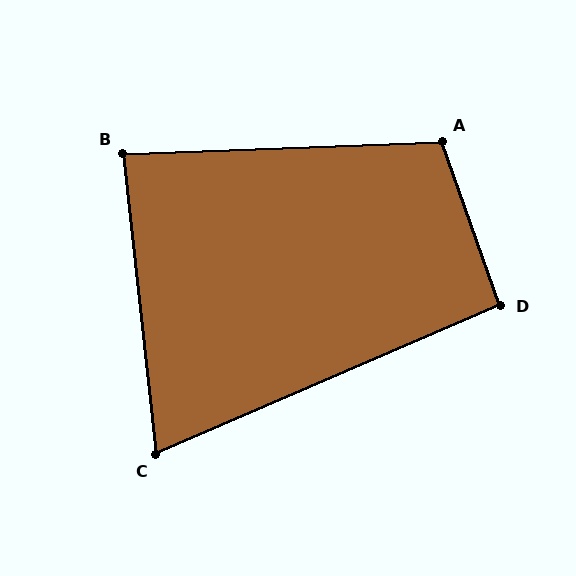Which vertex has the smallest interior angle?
C, at approximately 73 degrees.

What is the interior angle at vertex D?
Approximately 94 degrees (approximately right).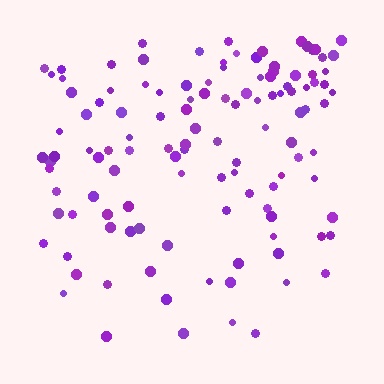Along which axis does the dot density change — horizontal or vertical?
Vertical.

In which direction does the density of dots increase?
From bottom to top, with the top side densest.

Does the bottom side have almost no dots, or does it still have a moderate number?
Still a moderate number, just noticeably fewer than the top.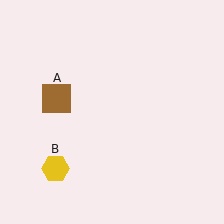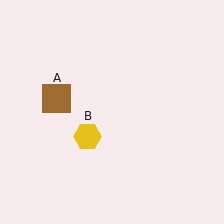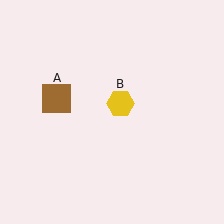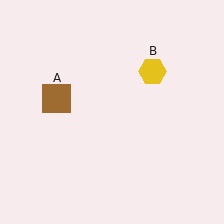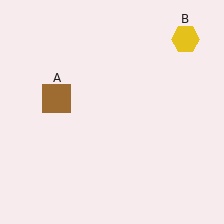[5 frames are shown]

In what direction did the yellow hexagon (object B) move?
The yellow hexagon (object B) moved up and to the right.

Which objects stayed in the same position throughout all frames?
Brown square (object A) remained stationary.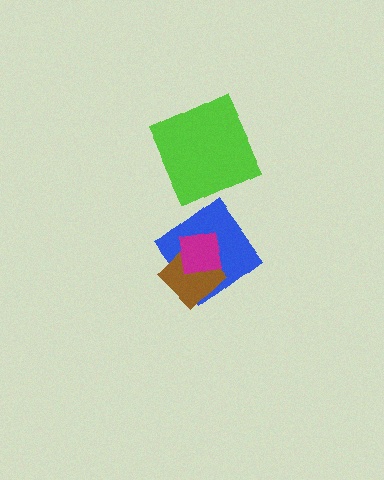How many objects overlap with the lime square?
0 objects overlap with the lime square.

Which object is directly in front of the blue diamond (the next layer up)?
The brown diamond is directly in front of the blue diamond.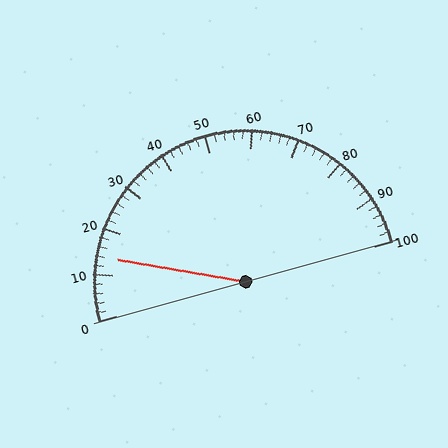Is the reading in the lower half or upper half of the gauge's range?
The reading is in the lower half of the range (0 to 100).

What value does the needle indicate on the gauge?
The needle indicates approximately 14.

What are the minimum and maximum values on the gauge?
The gauge ranges from 0 to 100.